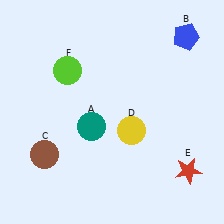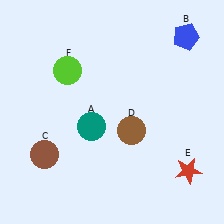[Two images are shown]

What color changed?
The circle (D) changed from yellow in Image 1 to brown in Image 2.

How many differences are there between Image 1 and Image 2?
There is 1 difference between the two images.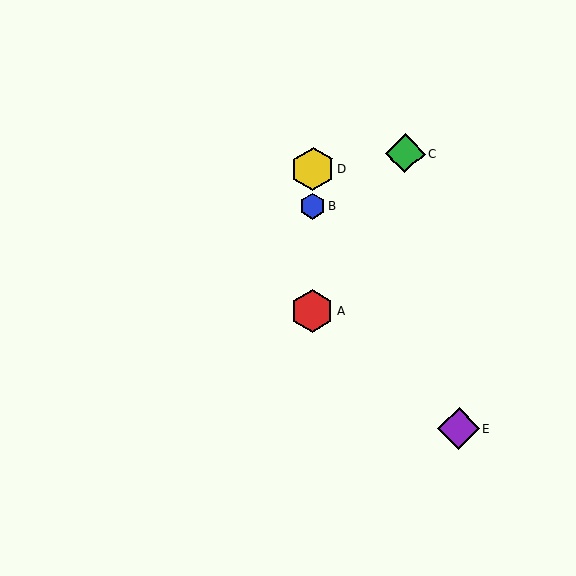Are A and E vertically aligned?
No, A is at x≈312 and E is at x≈459.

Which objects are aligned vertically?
Objects A, B, D are aligned vertically.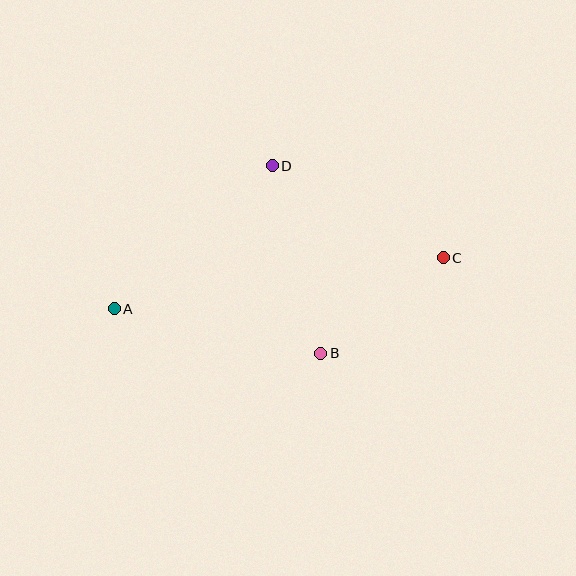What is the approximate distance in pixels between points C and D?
The distance between C and D is approximately 194 pixels.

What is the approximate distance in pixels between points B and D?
The distance between B and D is approximately 194 pixels.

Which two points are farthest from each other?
Points A and C are farthest from each other.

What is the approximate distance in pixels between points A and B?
The distance between A and B is approximately 211 pixels.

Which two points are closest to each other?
Points B and C are closest to each other.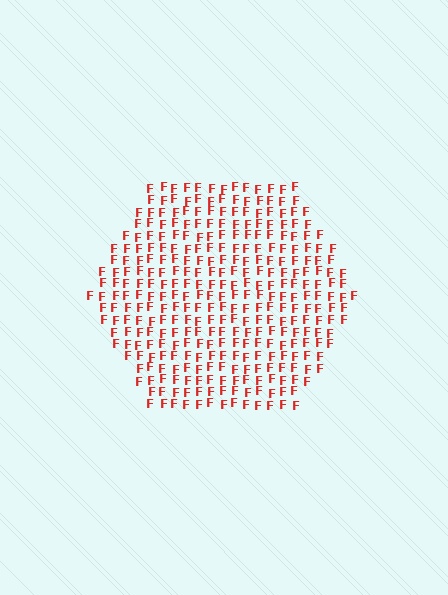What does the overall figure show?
The overall figure shows a hexagon.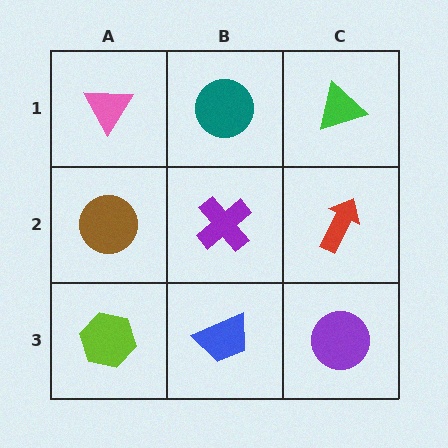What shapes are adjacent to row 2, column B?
A teal circle (row 1, column B), a blue trapezoid (row 3, column B), a brown circle (row 2, column A), a red arrow (row 2, column C).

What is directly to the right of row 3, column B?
A purple circle.